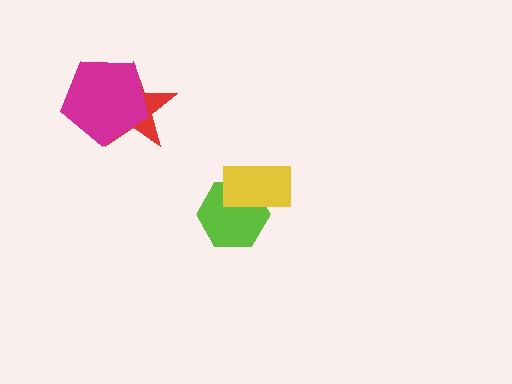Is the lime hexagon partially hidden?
Yes, it is partially covered by another shape.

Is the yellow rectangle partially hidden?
No, no other shape covers it.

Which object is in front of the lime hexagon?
The yellow rectangle is in front of the lime hexagon.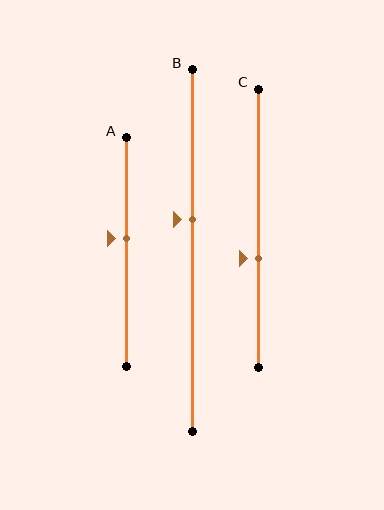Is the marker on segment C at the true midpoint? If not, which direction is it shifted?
No, the marker on segment C is shifted downward by about 11% of the segment length.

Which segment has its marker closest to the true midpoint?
Segment A has its marker closest to the true midpoint.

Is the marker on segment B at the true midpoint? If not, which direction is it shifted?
No, the marker on segment B is shifted upward by about 9% of the segment length.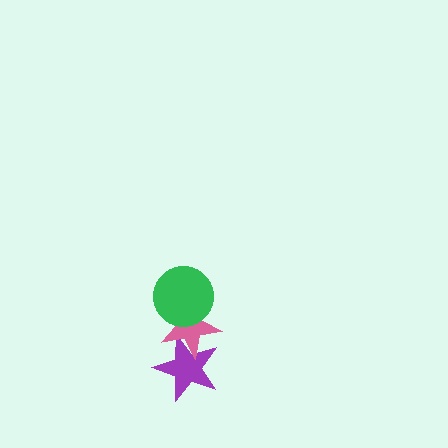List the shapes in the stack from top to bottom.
From top to bottom: the green circle, the pink star, the purple star.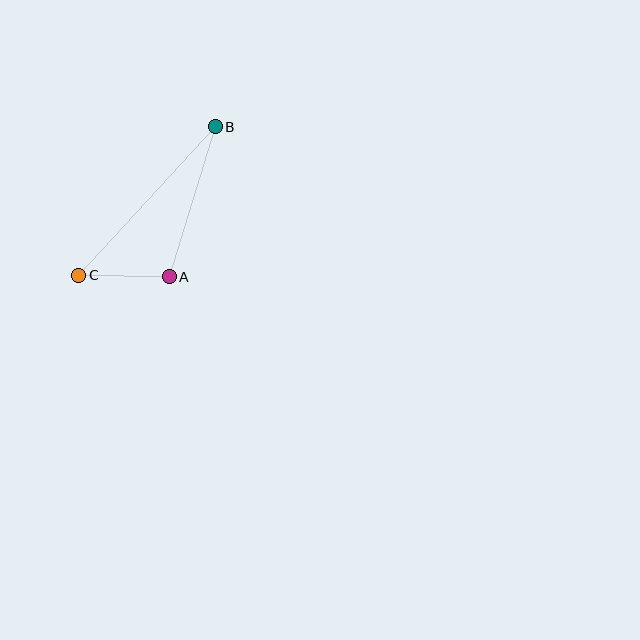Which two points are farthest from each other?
Points B and C are farthest from each other.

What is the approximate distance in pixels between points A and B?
The distance between A and B is approximately 157 pixels.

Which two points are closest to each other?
Points A and C are closest to each other.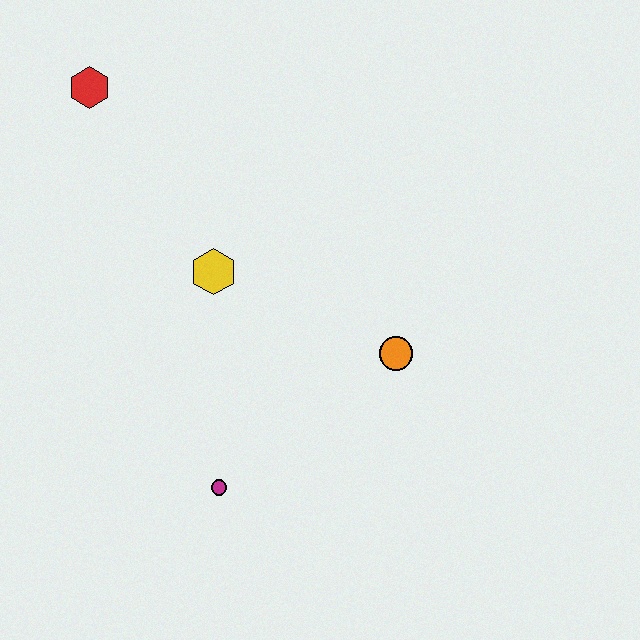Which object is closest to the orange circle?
The yellow hexagon is closest to the orange circle.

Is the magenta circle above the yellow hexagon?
No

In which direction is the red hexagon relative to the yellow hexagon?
The red hexagon is above the yellow hexagon.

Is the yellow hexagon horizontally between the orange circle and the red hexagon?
Yes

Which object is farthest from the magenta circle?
The red hexagon is farthest from the magenta circle.